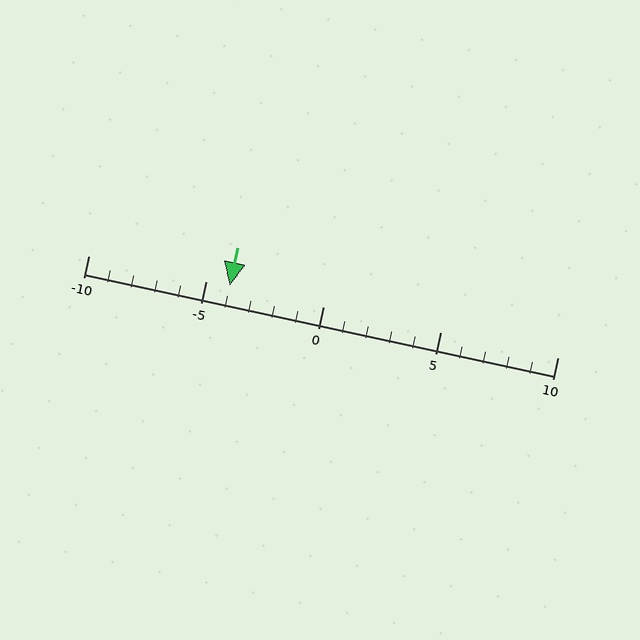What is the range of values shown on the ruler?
The ruler shows values from -10 to 10.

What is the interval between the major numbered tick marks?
The major tick marks are spaced 5 units apart.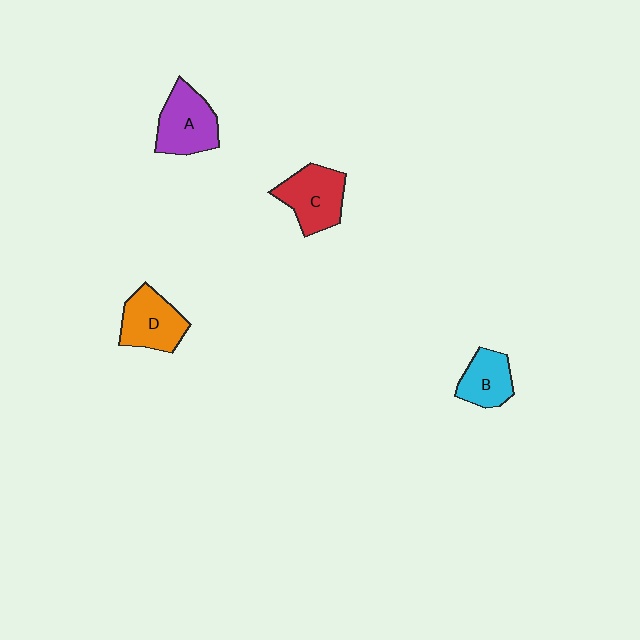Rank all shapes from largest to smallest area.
From largest to smallest: A (purple), C (red), D (orange), B (cyan).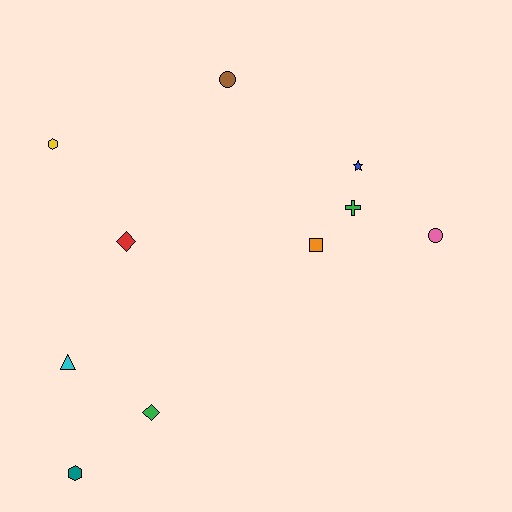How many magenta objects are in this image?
There are no magenta objects.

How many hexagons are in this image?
There are 2 hexagons.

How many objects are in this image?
There are 10 objects.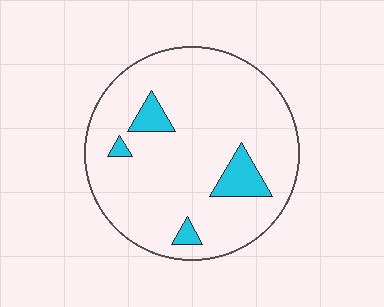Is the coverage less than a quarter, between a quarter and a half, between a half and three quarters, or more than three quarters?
Less than a quarter.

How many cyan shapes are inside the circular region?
4.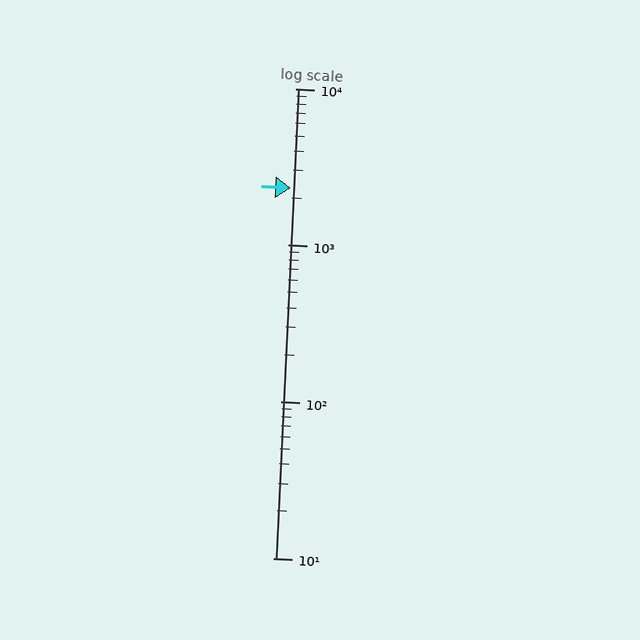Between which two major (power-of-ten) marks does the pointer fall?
The pointer is between 1000 and 10000.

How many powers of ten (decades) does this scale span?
The scale spans 3 decades, from 10 to 10000.